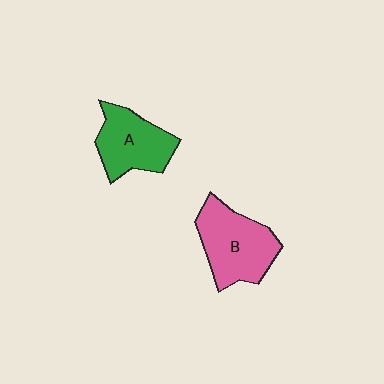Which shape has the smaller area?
Shape A (green).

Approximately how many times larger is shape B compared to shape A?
Approximately 1.2 times.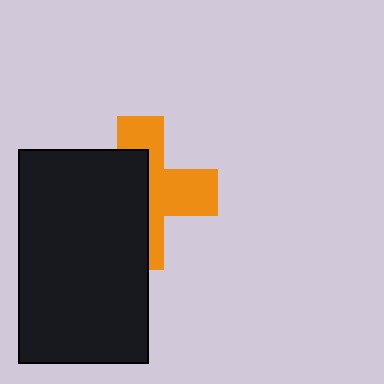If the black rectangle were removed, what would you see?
You would see the complete orange cross.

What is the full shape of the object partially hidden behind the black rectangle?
The partially hidden object is an orange cross.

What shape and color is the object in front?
The object in front is a black rectangle.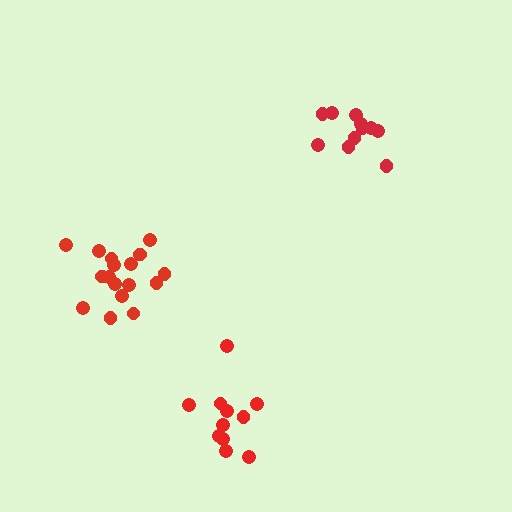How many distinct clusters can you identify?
There are 3 distinct clusters.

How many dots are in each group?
Group 1: 11 dots, Group 2: 17 dots, Group 3: 11 dots (39 total).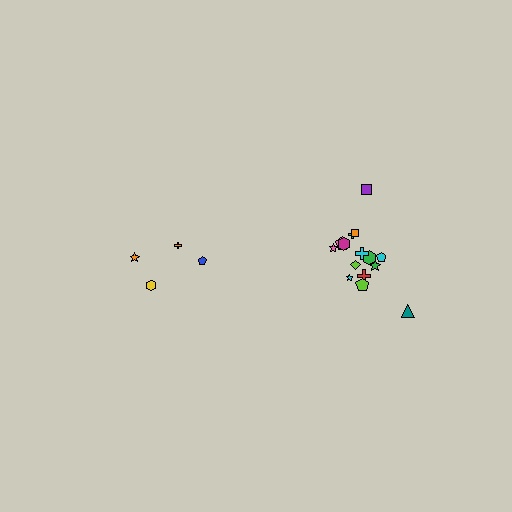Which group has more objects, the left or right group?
The right group.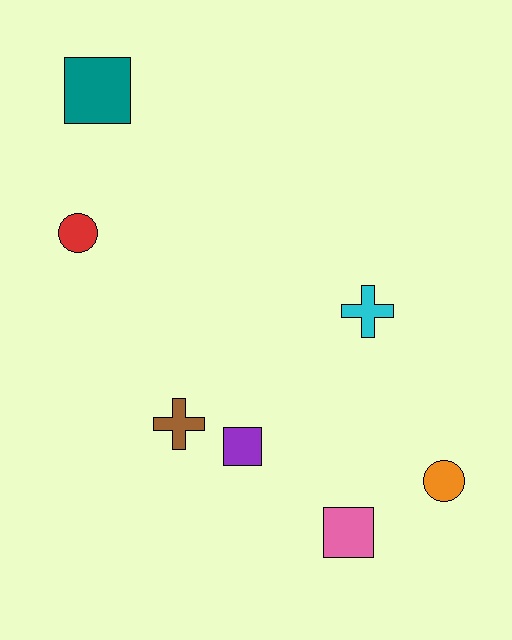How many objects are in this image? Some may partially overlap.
There are 7 objects.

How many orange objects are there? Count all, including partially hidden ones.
There is 1 orange object.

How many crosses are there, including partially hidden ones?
There are 2 crosses.